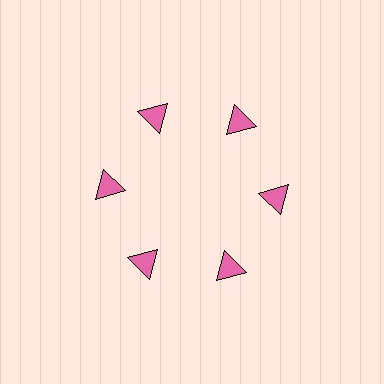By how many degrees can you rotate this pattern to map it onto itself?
The pattern maps onto itself every 60 degrees of rotation.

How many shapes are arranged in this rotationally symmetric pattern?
There are 6 shapes, arranged in 6 groups of 1.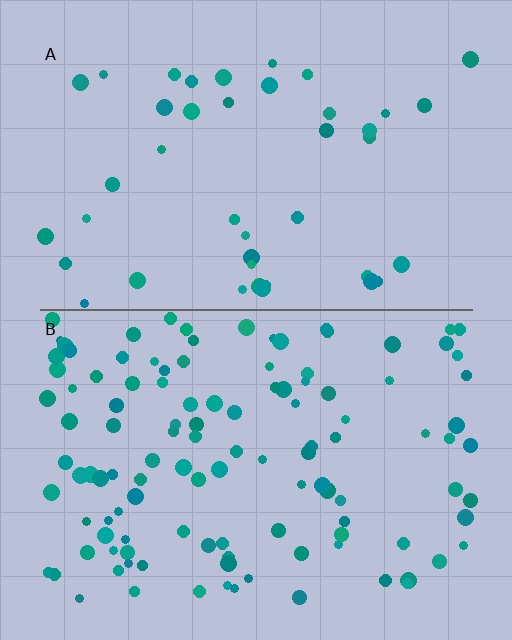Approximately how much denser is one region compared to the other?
Approximately 2.8× — region B over region A.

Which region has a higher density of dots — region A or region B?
B (the bottom).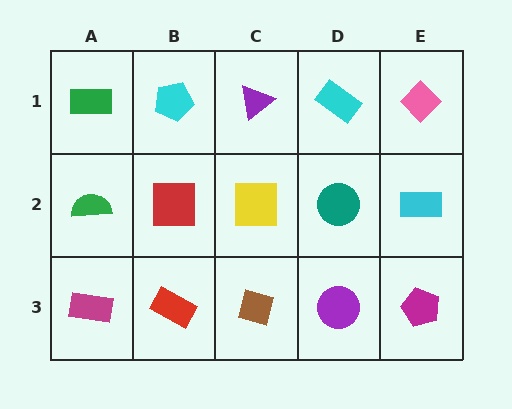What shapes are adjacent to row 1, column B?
A red square (row 2, column B), a green rectangle (row 1, column A), a purple triangle (row 1, column C).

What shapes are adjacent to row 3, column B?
A red square (row 2, column B), a magenta rectangle (row 3, column A), a brown diamond (row 3, column C).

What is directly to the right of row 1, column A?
A cyan pentagon.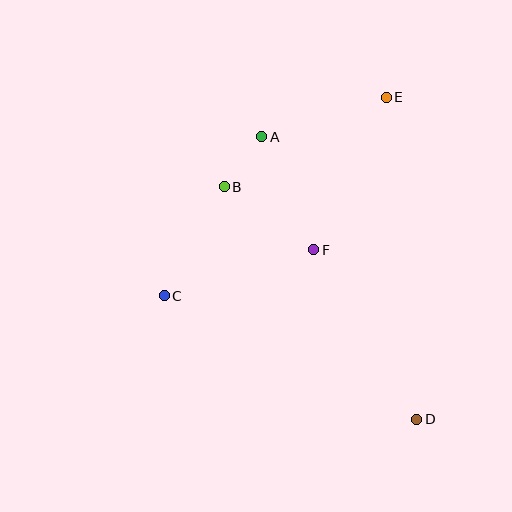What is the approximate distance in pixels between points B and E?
The distance between B and E is approximately 185 pixels.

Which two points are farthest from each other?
Points D and E are farthest from each other.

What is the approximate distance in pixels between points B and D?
The distance between B and D is approximately 302 pixels.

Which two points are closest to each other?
Points A and B are closest to each other.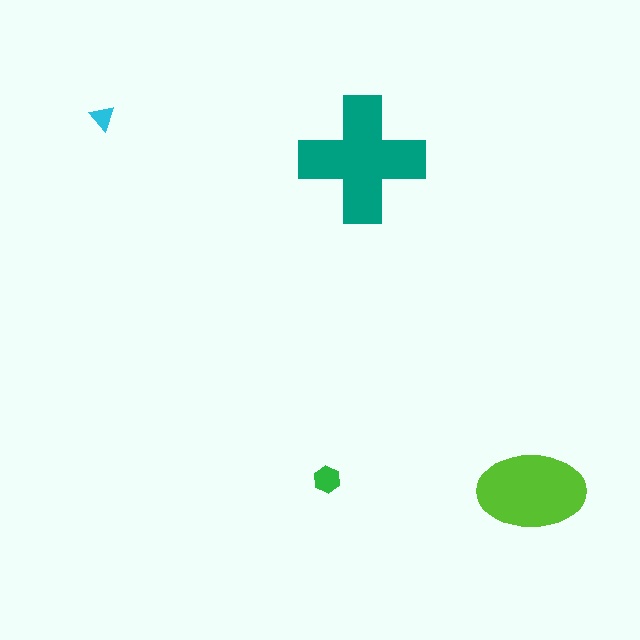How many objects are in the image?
There are 4 objects in the image.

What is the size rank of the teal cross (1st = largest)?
1st.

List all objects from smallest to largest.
The cyan triangle, the green hexagon, the lime ellipse, the teal cross.